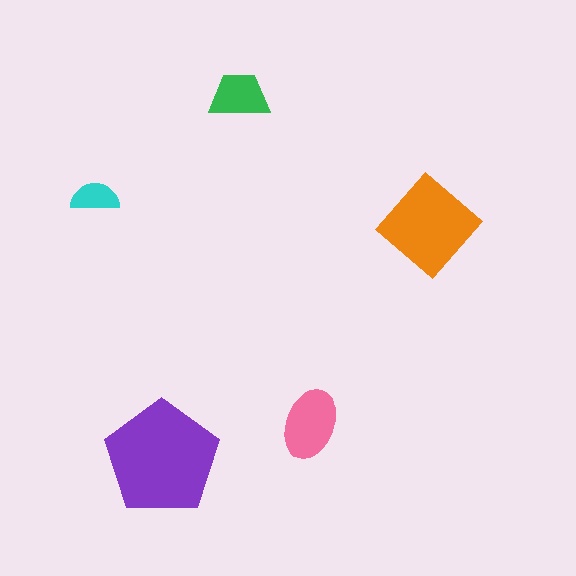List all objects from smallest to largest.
The cyan semicircle, the green trapezoid, the pink ellipse, the orange diamond, the purple pentagon.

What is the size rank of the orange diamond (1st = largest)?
2nd.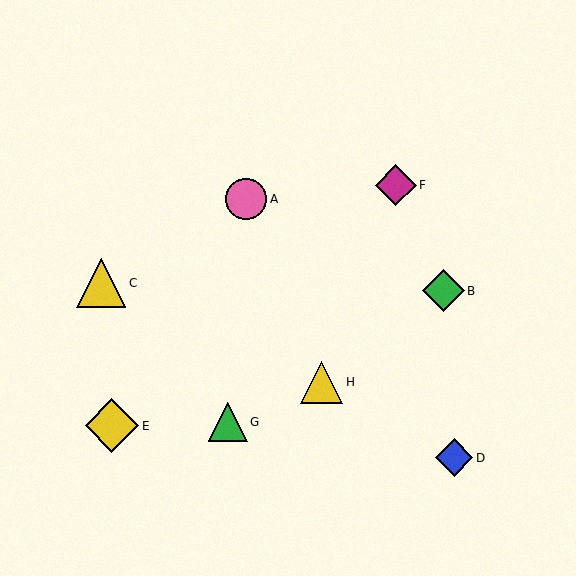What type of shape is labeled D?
Shape D is a blue diamond.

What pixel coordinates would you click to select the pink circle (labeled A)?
Click at (246, 199) to select the pink circle A.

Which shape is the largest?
The yellow diamond (labeled E) is the largest.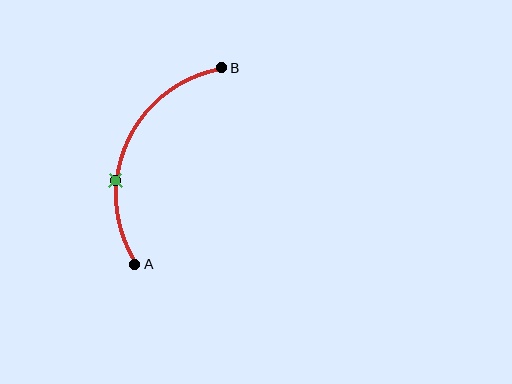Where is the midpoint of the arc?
The arc midpoint is the point on the curve farthest from the straight line joining A and B. It sits to the left of that line.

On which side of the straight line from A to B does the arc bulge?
The arc bulges to the left of the straight line connecting A and B.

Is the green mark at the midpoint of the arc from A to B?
No. The green mark lies on the arc but is closer to endpoint A. The arc midpoint would be at the point on the curve equidistant along the arc from both A and B.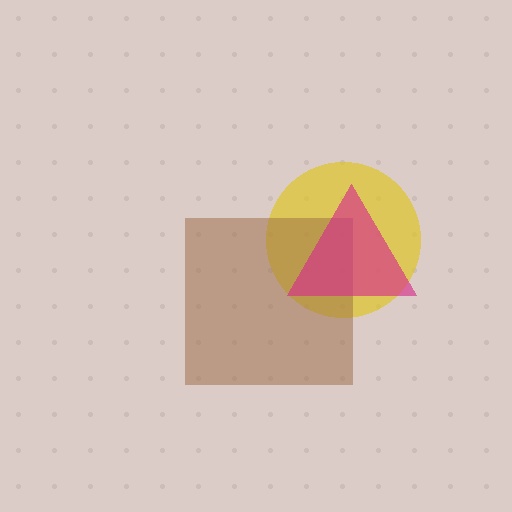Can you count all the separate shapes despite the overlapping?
Yes, there are 3 separate shapes.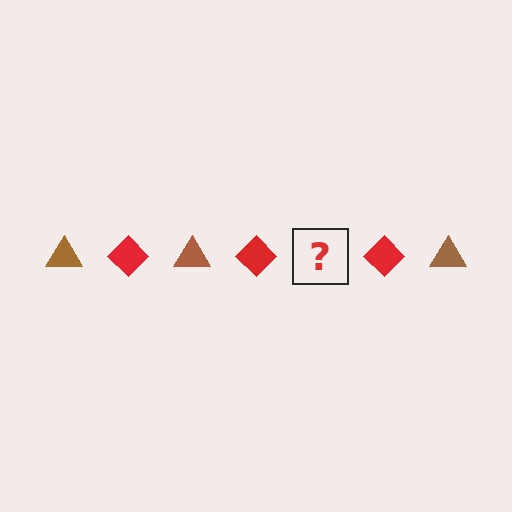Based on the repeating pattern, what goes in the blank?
The blank should be a brown triangle.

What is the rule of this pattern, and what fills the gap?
The rule is that the pattern alternates between brown triangle and red diamond. The gap should be filled with a brown triangle.